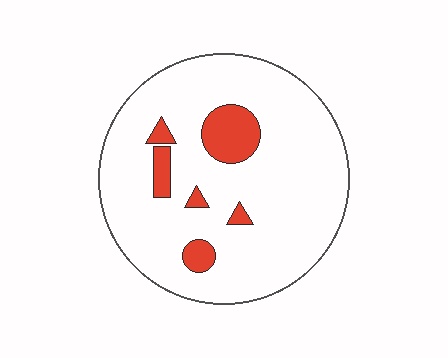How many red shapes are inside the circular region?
6.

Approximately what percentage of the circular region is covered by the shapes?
Approximately 10%.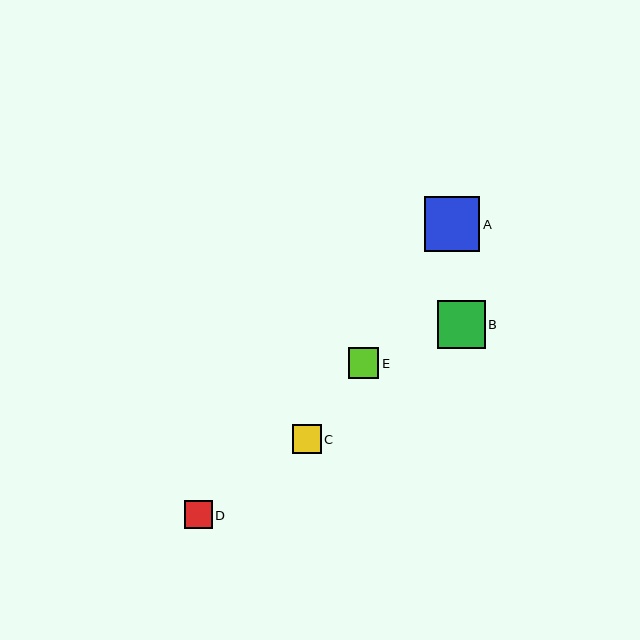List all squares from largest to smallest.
From largest to smallest: A, B, E, C, D.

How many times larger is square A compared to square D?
Square A is approximately 2.0 times the size of square D.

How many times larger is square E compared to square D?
Square E is approximately 1.1 times the size of square D.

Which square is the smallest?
Square D is the smallest with a size of approximately 28 pixels.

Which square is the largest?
Square A is the largest with a size of approximately 55 pixels.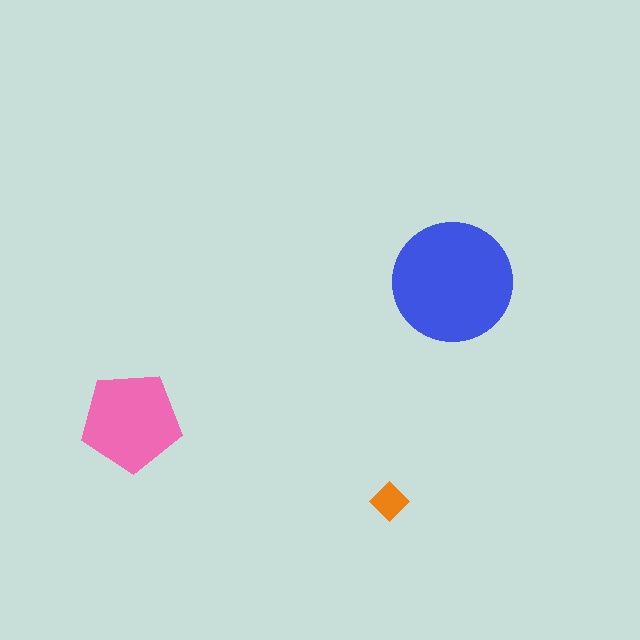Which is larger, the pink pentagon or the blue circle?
The blue circle.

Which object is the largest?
The blue circle.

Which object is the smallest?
The orange diamond.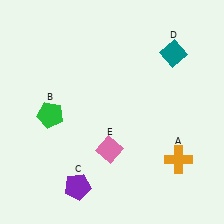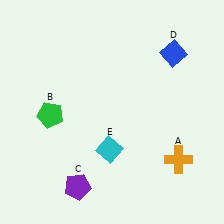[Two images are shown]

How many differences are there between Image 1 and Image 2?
There are 2 differences between the two images.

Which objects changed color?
D changed from teal to blue. E changed from pink to cyan.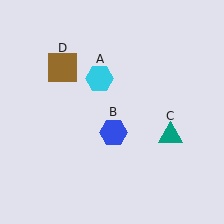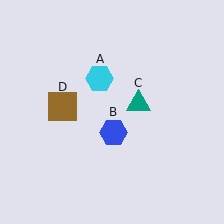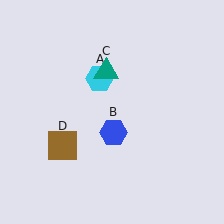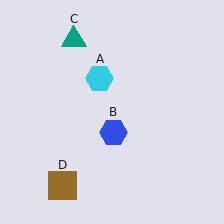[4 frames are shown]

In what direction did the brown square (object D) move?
The brown square (object D) moved down.